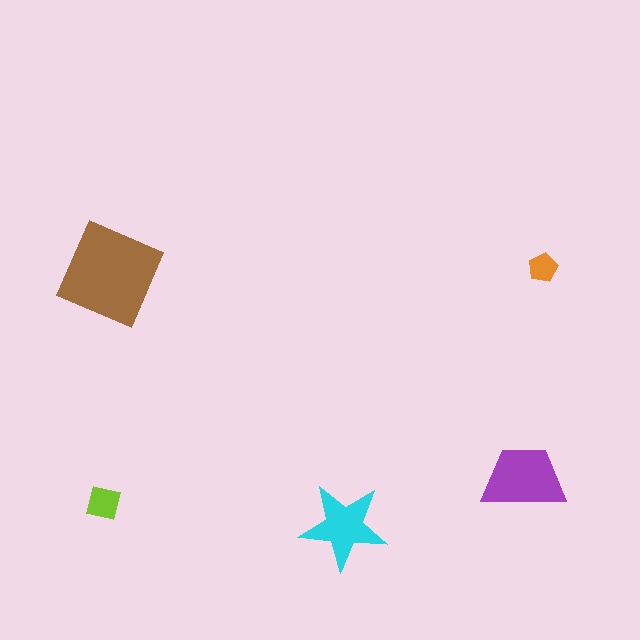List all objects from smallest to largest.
The orange pentagon, the lime square, the cyan star, the purple trapezoid, the brown square.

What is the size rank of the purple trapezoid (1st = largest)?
2nd.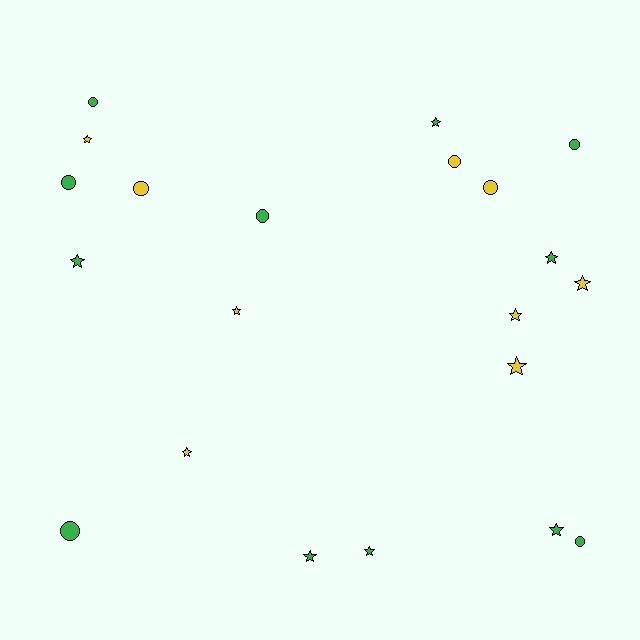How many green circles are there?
There are 6 green circles.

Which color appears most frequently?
Green, with 12 objects.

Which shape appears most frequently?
Star, with 12 objects.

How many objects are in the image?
There are 21 objects.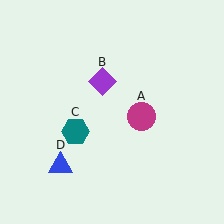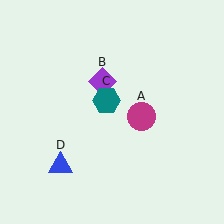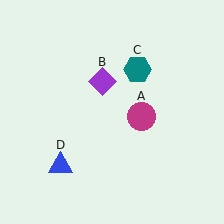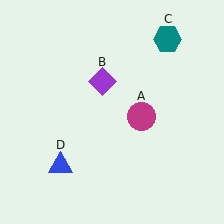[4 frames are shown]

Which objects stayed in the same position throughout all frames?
Magenta circle (object A) and purple diamond (object B) and blue triangle (object D) remained stationary.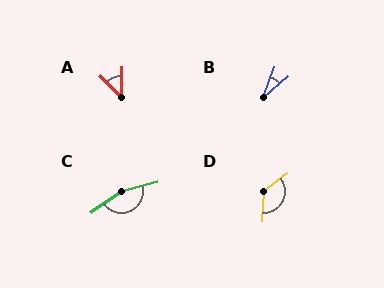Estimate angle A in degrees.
Approximately 46 degrees.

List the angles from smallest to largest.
B (30°), A (46°), D (131°), C (160°).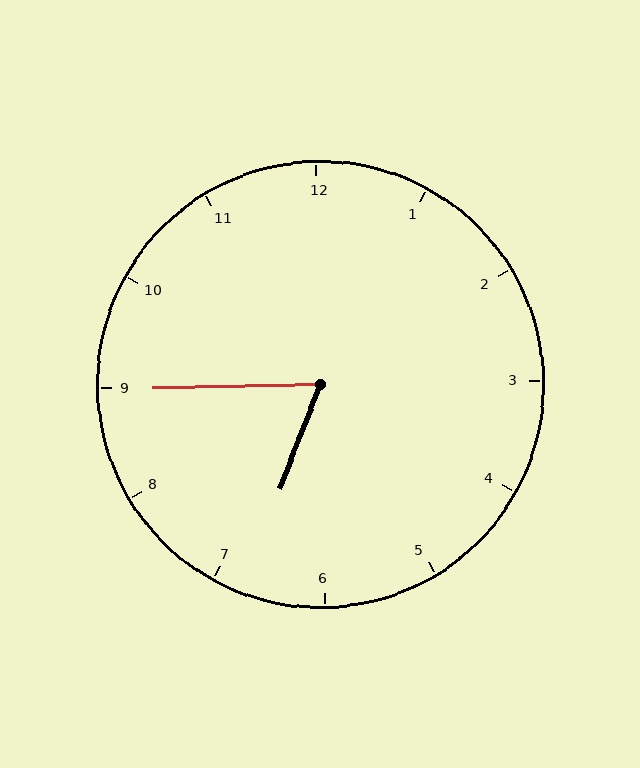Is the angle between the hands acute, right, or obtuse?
It is acute.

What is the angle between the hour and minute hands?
Approximately 68 degrees.